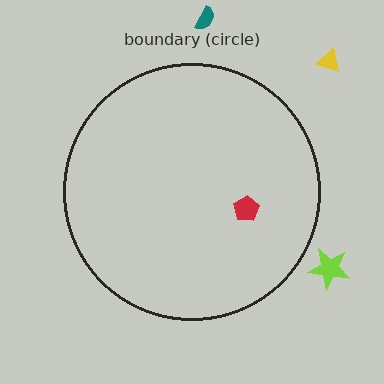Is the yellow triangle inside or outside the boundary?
Outside.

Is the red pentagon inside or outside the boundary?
Inside.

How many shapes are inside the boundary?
1 inside, 3 outside.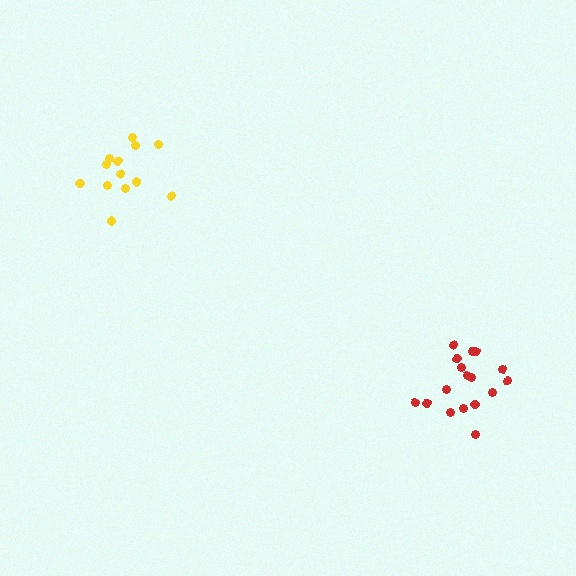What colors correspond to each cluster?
The clusters are colored: yellow, red.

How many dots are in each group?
Group 1: 13 dots, Group 2: 17 dots (30 total).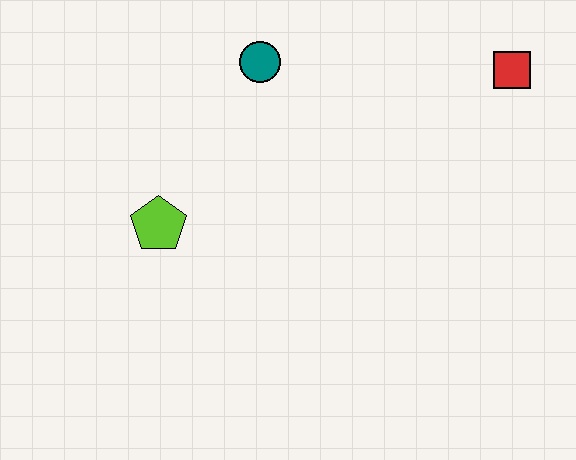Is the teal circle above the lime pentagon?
Yes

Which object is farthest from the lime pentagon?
The red square is farthest from the lime pentagon.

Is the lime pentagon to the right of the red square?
No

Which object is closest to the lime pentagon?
The teal circle is closest to the lime pentagon.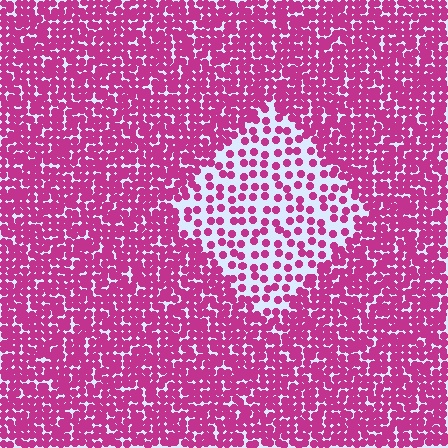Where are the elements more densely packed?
The elements are more densely packed outside the diamond boundary.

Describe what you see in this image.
The image contains small magenta elements arranged at two different densities. A diamond-shaped region is visible where the elements are less densely packed than the surrounding area.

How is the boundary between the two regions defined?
The boundary is defined by a change in element density (approximately 2.5x ratio). All elements are the same color, size, and shape.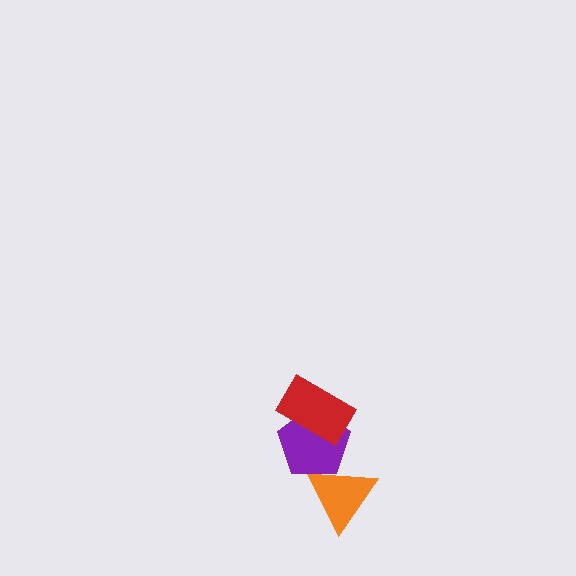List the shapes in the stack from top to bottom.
From top to bottom: the red rectangle, the purple pentagon, the orange triangle.